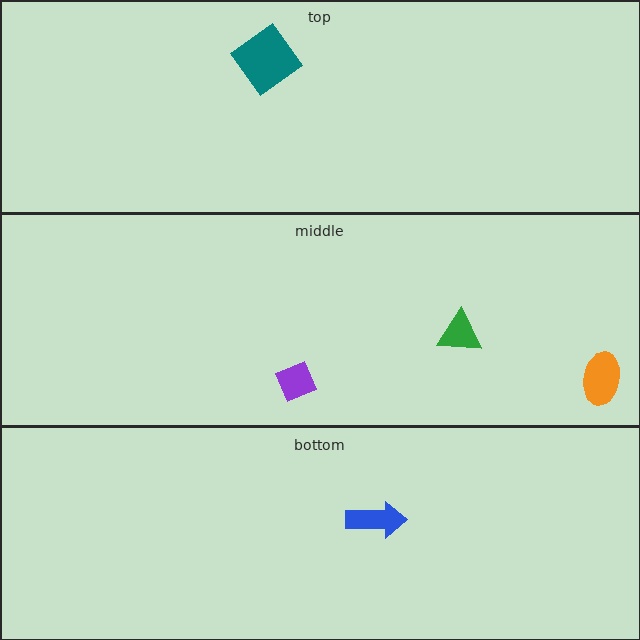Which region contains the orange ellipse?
The middle region.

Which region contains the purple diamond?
The middle region.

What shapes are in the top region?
The teal diamond.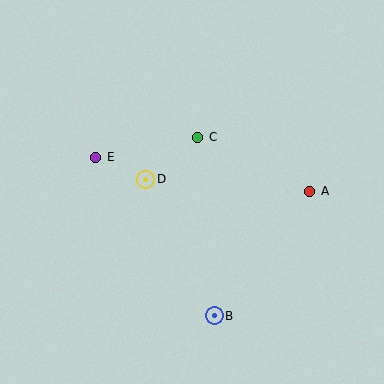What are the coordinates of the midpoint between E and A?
The midpoint between E and A is at (203, 174).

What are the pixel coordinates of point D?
Point D is at (146, 179).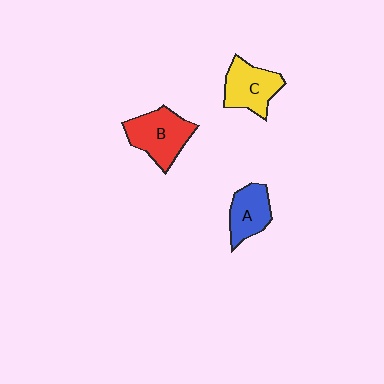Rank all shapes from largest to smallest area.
From largest to smallest: B (red), C (yellow), A (blue).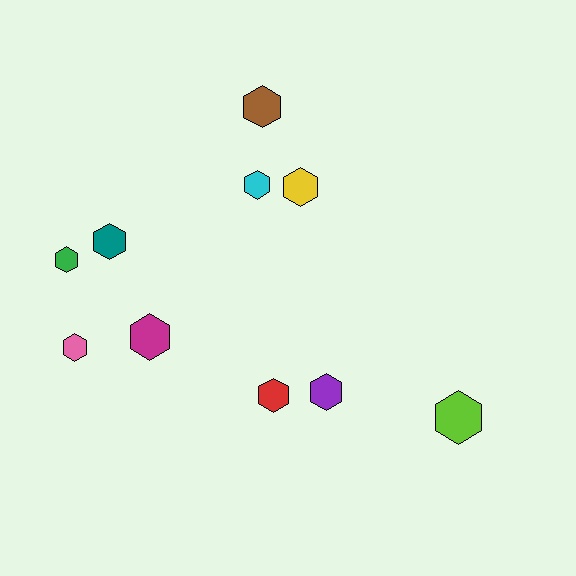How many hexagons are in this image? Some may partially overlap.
There are 10 hexagons.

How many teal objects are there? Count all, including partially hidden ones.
There is 1 teal object.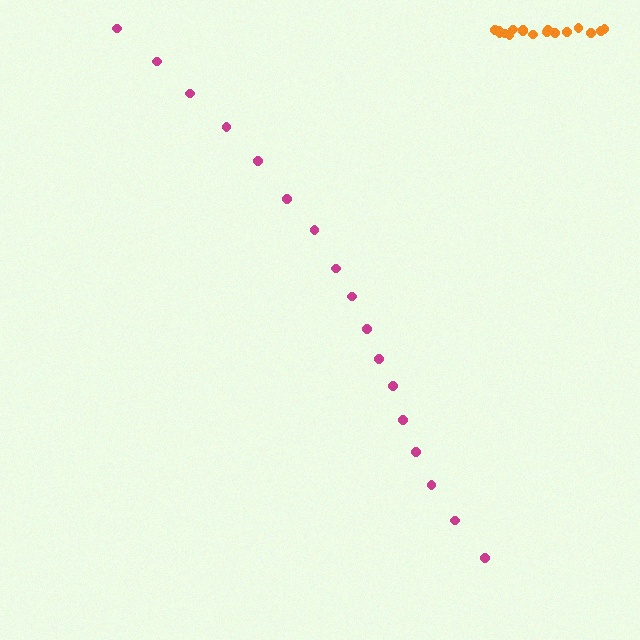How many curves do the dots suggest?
There are 2 distinct paths.